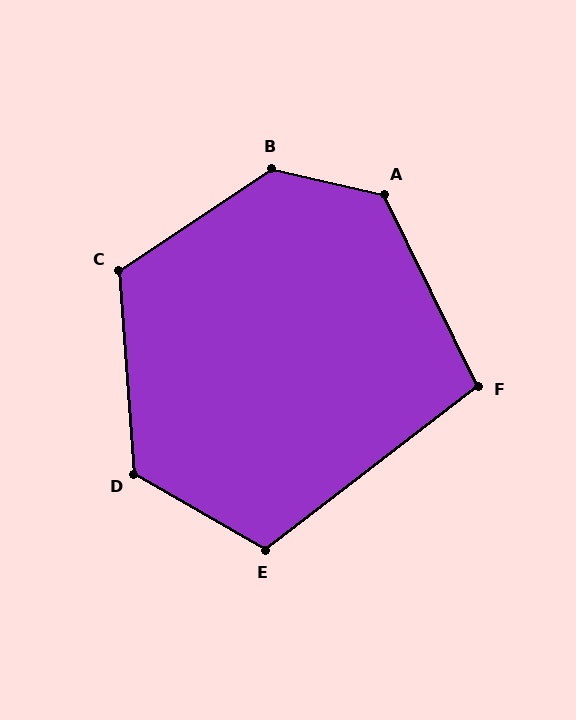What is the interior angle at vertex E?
Approximately 112 degrees (obtuse).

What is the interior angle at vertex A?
Approximately 129 degrees (obtuse).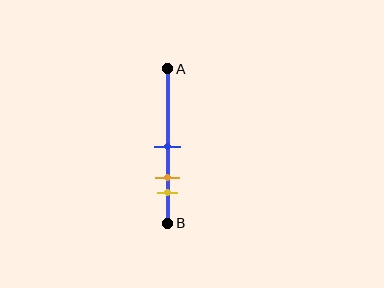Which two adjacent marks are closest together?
The orange and yellow marks are the closest adjacent pair.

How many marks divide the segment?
There are 3 marks dividing the segment.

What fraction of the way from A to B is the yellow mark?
The yellow mark is approximately 80% (0.8) of the way from A to B.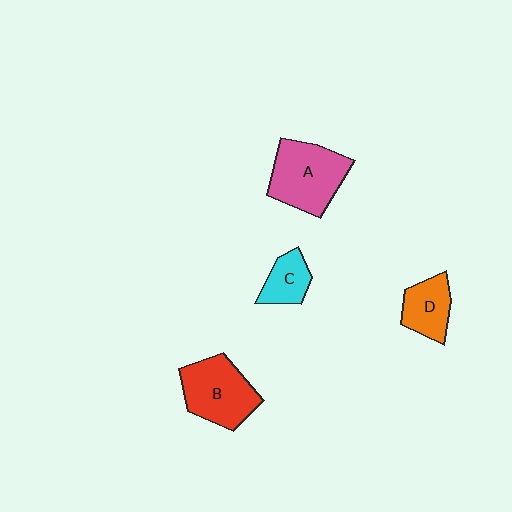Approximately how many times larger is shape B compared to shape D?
Approximately 1.6 times.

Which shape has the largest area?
Shape A (pink).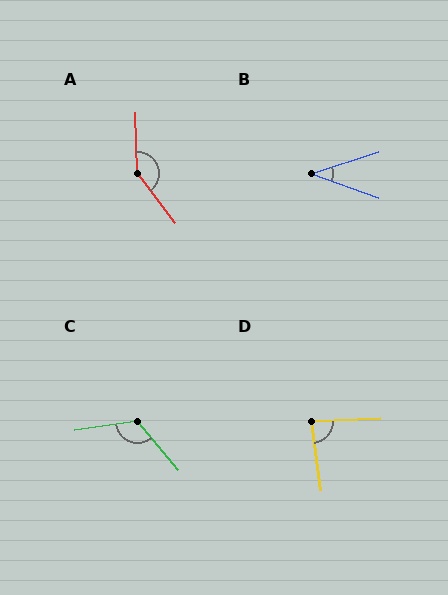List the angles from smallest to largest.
B (38°), D (84°), C (122°), A (144°).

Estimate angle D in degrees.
Approximately 84 degrees.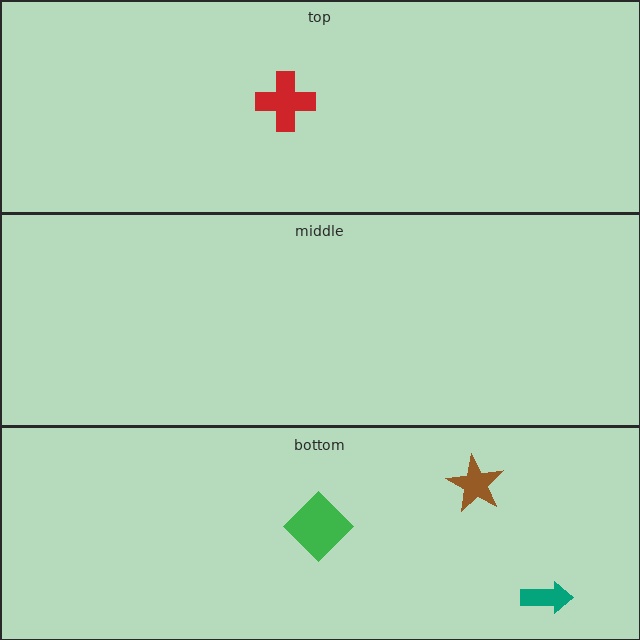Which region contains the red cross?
The top region.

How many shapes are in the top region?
1.